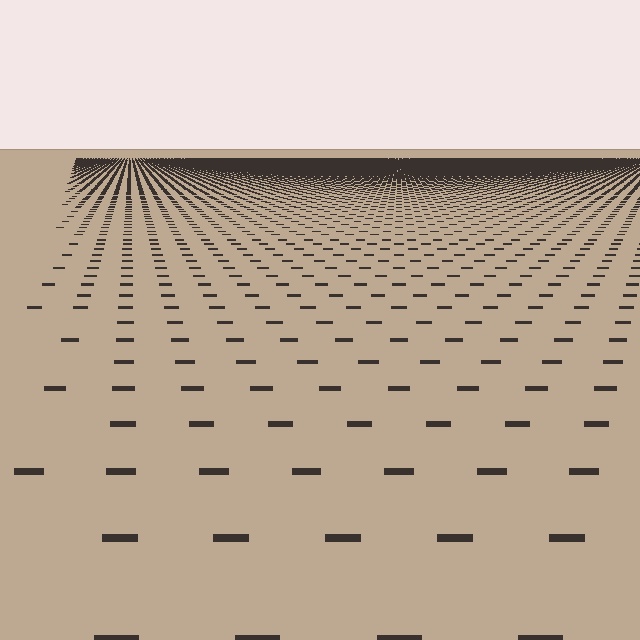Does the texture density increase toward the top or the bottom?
Density increases toward the top.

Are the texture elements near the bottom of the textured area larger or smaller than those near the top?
Larger. Near the bottom, elements are closer to the viewer and appear at a bigger on-screen size.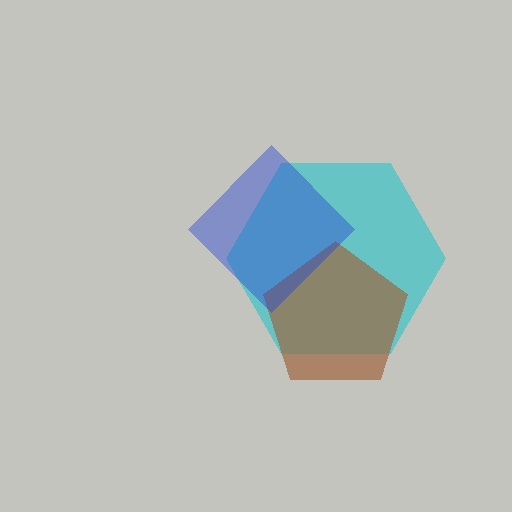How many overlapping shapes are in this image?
There are 3 overlapping shapes in the image.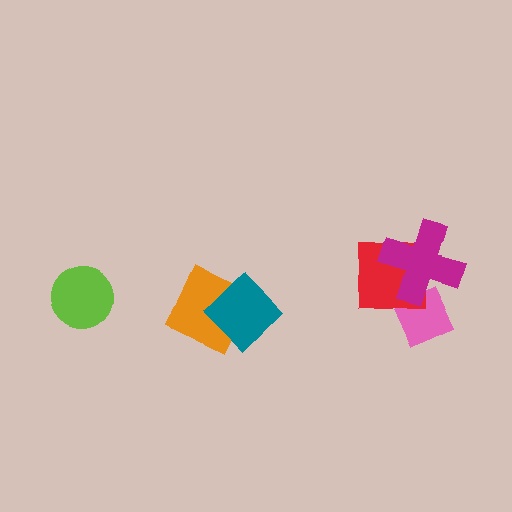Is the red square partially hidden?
Yes, it is partially covered by another shape.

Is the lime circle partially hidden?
No, no other shape covers it.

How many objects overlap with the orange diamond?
1 object overlaps with the orange diamond.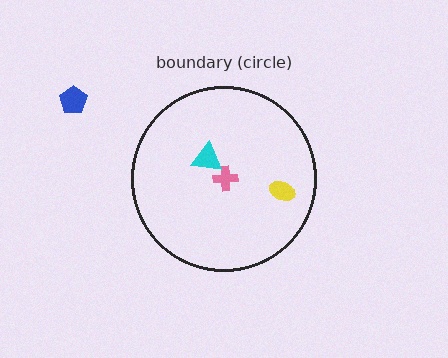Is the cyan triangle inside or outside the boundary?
Inside.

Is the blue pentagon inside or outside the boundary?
Outside.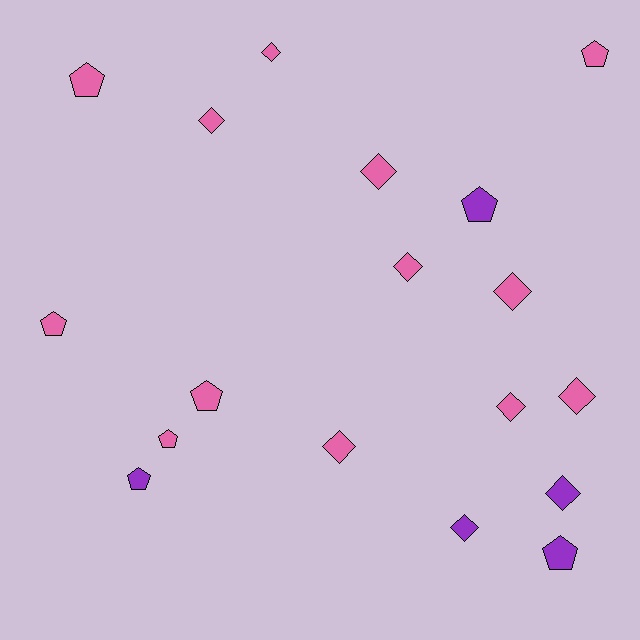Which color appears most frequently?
Pink, with 13 objects.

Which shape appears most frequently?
Diamond, with 10 objects.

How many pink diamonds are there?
There are 8 pink diamonds.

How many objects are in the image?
There are 18 objects.